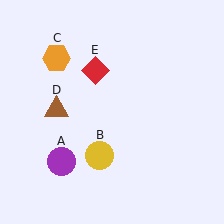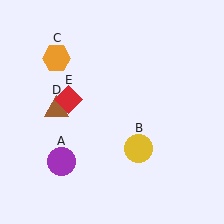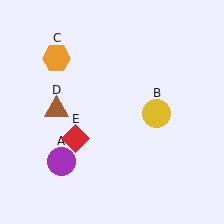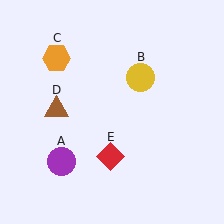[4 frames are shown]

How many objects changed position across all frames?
2 objects changed position: yellow circle (object B), red diamond (object E).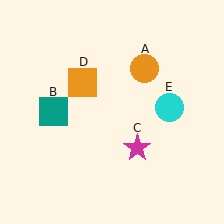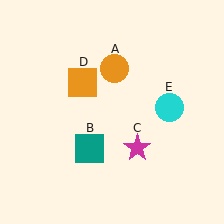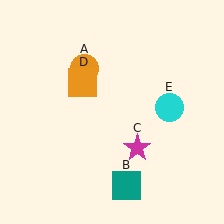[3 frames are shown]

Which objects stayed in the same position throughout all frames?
Magenta star (object C) and orange square (object D) and cyan circle (object E) remained stationary.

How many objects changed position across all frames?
2 objects changed position: orange circle (object A), teal square (object B).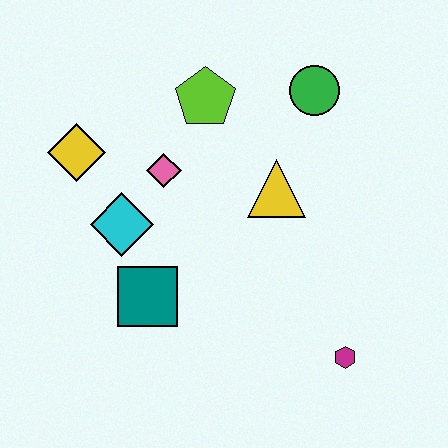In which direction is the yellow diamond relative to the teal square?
The yellow diamond is above the teal square.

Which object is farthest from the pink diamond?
The magenta hexagon is farthest from the pink diamond.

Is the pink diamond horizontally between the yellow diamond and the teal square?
No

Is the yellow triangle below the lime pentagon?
Yes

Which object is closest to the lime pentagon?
The pink diamond is closest to the lime pentagon.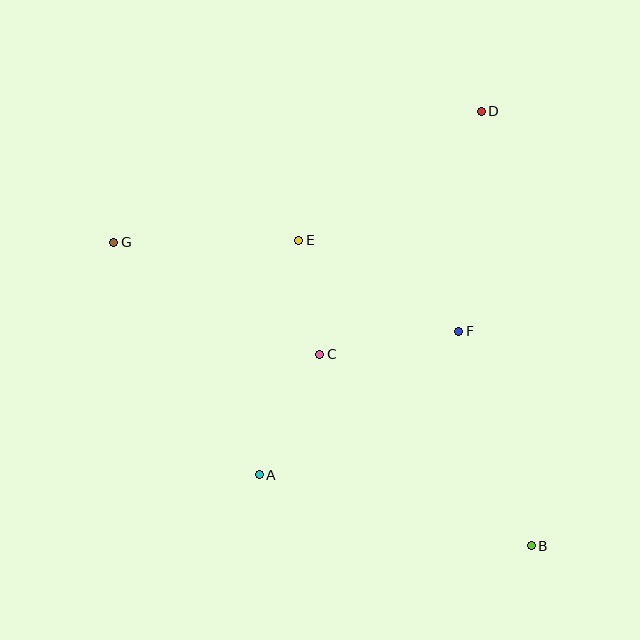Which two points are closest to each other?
Points C and E are closest to each other.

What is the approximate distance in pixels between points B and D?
The distance between B and D is approximately 438 pixels.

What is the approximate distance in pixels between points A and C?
The distance between A and C is approximately 135 pixels.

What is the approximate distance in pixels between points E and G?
The distance between E and G is approximately 185 pixels.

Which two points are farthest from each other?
Points B and G are farthest from each other.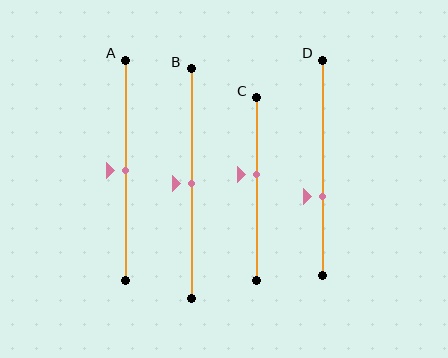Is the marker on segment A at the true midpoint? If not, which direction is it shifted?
Yes, the marker on segment A is at the true midpoint.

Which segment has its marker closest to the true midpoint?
Segment A has its marker closest to the true midpoint.